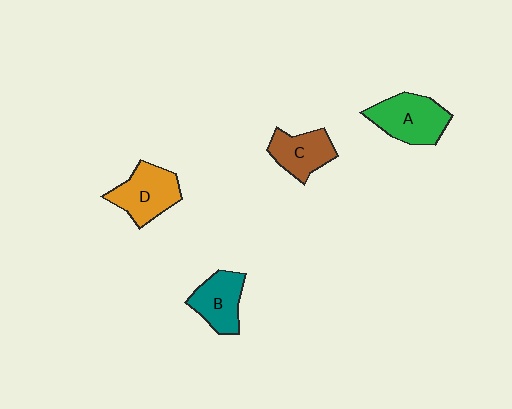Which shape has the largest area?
Shape A (green).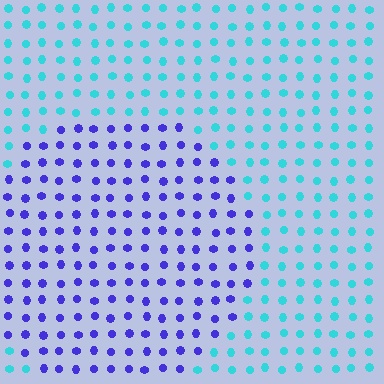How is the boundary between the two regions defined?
The boundary is defined purely by a slight shift in hue (about 65 degrees). Spacing, size, and orientation are identical on both sides.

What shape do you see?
I see a circle.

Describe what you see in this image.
The image is filled with small cyan elements in a uniform arrangement. A circle-shaped region is visible where the elements are tinted to a slightly different hue, forming a subtle color boundary.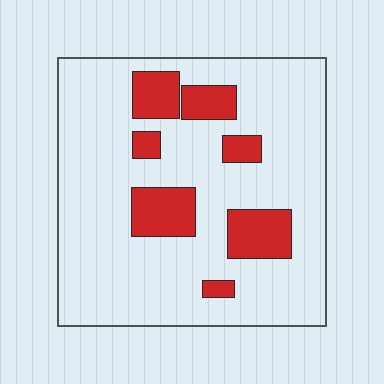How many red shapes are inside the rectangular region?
7.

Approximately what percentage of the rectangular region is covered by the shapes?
Approximately 20%.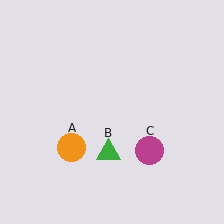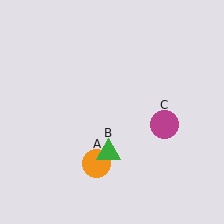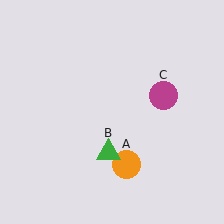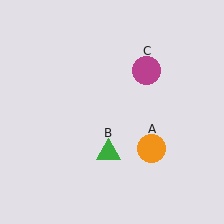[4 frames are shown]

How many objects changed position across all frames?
2 objects changed position: orange circle (object A), magenta circle (object C).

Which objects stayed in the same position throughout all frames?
Green triangle (object B) remained stationary.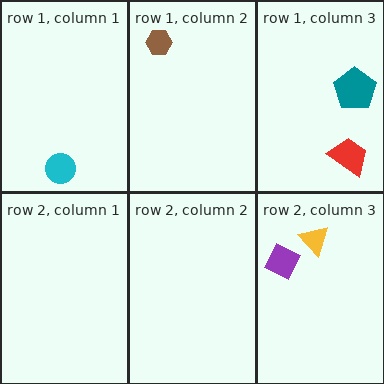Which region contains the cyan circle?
The row 1, column 1 region.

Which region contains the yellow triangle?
The row 2, column 3 region.